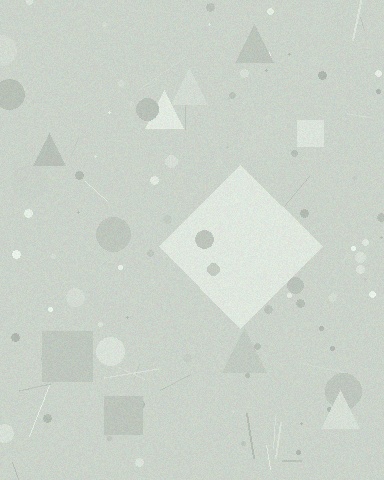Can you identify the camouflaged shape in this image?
The camouflaged shape is a diamond.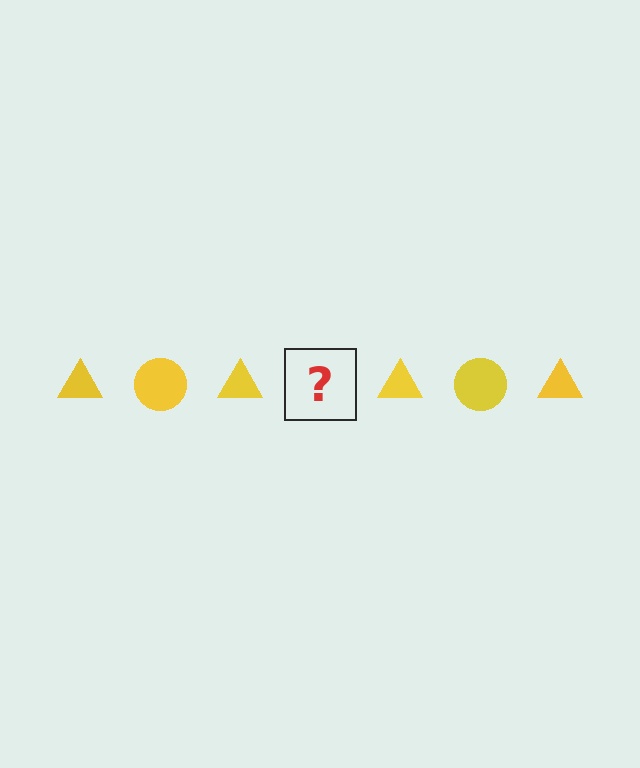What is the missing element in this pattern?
The missing element is a yellow circle.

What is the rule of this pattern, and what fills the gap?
The rule is that the pattern cycles through triangle, circle shapes in yellow. The gap should be filled with a yellow circle.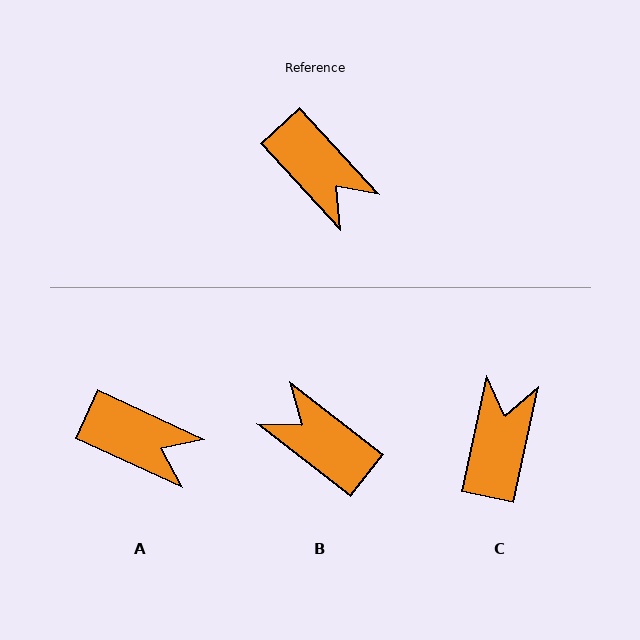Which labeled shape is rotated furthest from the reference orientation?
B, about 171 degrees away.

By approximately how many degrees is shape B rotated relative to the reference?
Approximately 171 degrees clockwise.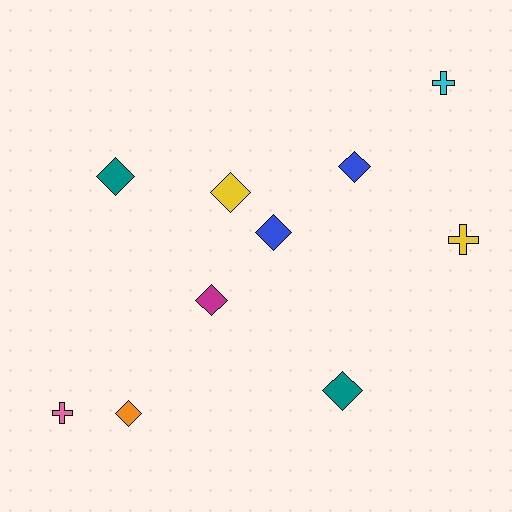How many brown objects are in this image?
There are no brown objects.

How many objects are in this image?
There are 10 objects.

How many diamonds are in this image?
There are 7 diamonds.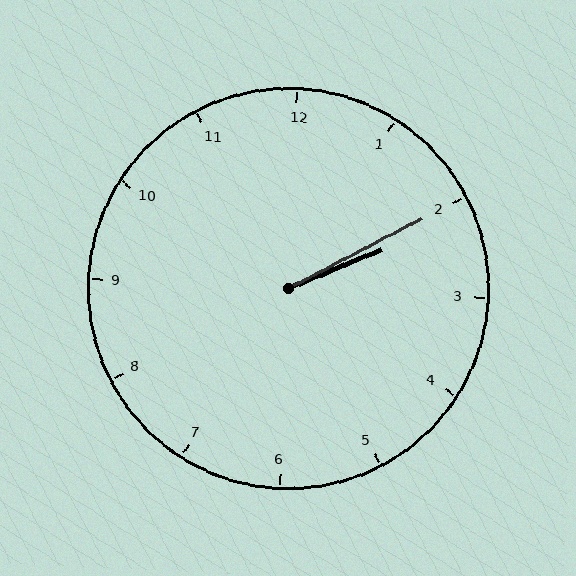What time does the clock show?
2:10.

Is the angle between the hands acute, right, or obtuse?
It is acute.